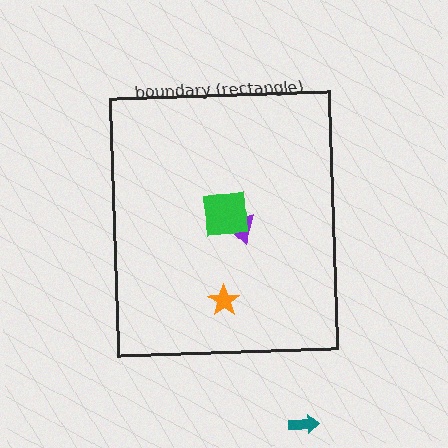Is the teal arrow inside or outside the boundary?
Outside.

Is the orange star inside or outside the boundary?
Inside.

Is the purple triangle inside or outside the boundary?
Inside.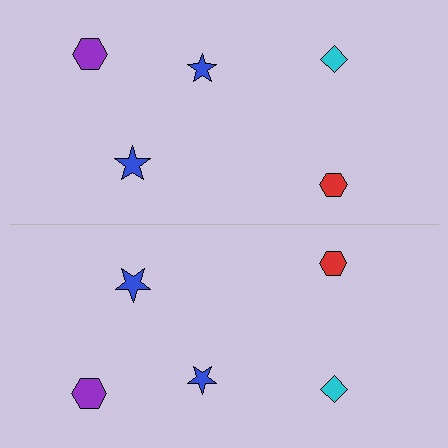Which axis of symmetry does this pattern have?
The pattern has a horizontal axis of symmetry running through the center of the image.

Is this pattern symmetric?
Yes, this pattern has bilateral (reflection) symmetry.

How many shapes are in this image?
There are 10 shapes in this image.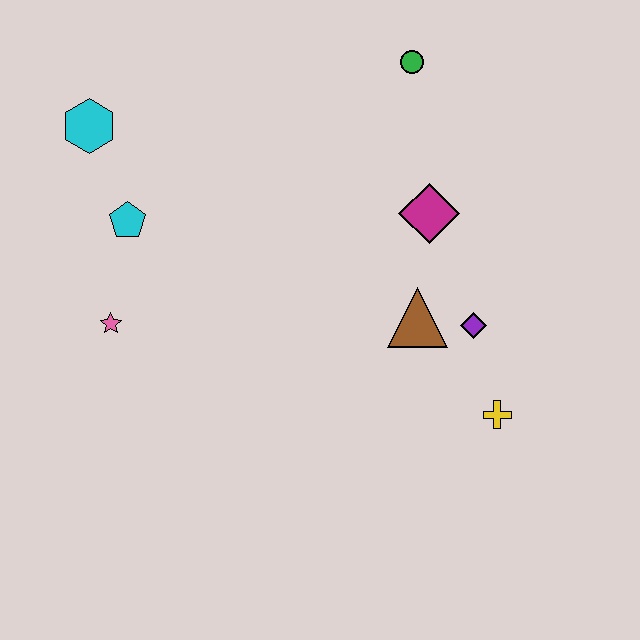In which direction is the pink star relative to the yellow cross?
The pink star is to the left of the yellow cross.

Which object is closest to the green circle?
The magenta diamond is closest to the green circle.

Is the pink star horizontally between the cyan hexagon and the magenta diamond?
Yes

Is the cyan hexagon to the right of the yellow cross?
No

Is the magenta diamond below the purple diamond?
No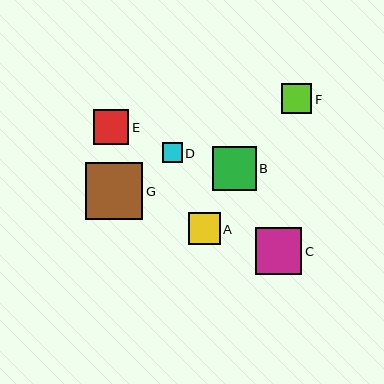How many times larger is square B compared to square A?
Square B is approximately 1.4 times the size of square A.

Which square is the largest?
Square G is the largest with a size of approximately 57 pixels.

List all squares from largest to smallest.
From largest to smallest: G, C, B, E, A, F, D.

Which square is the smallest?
Square D is the smallest with a size of approximately 20 pixels.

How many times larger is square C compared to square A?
Square C is approximately 1.5 times the size of square A.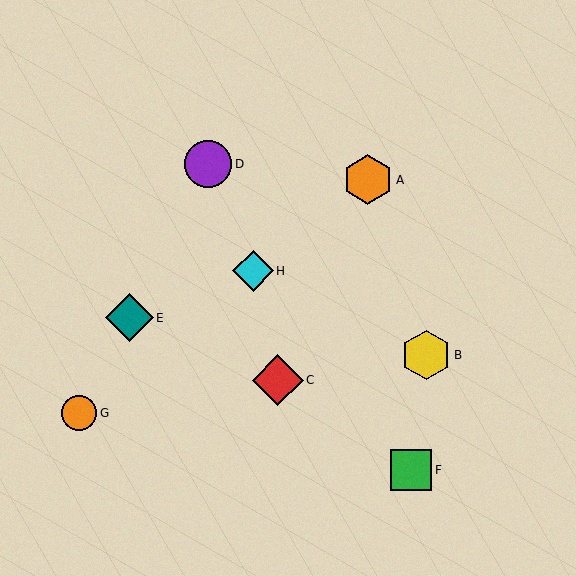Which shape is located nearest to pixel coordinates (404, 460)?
The green square (labeled F) at (411, 470) is nearest to that location.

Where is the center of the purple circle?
The center of the purple circle is at (208, 164).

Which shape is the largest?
The red diamond (labeled C) is the largest.